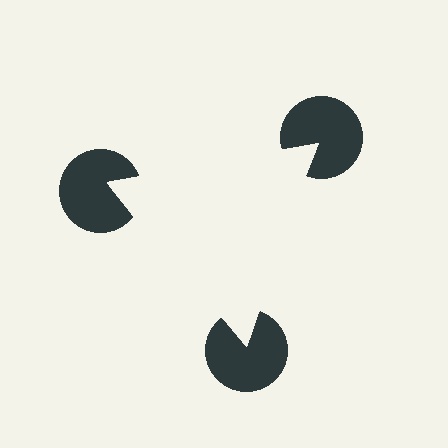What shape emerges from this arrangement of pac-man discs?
An illusory triangle — its edges are inferred from the aligned wedge cuts in the pac-man discs, not physically drawn.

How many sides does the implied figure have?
3 sides.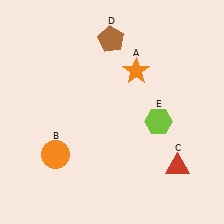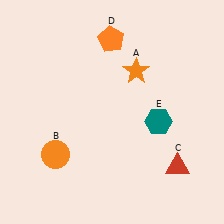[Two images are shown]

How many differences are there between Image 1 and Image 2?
There are 2 differences between the two images.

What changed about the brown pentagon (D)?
In Image 1, D is brown. In Image 2, it changed to orange.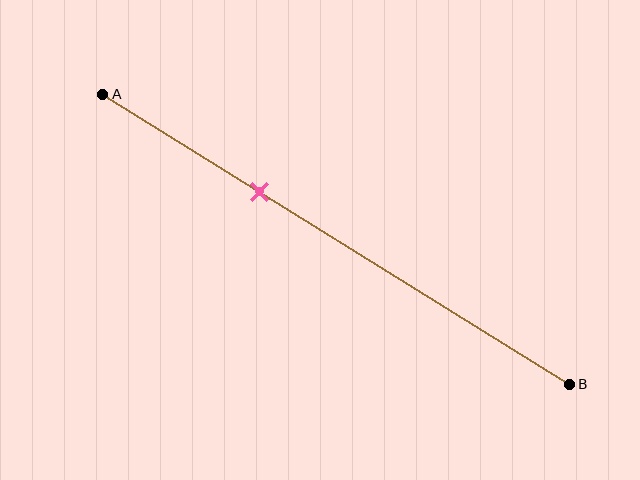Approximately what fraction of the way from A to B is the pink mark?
The pink mark is approximately 35% of the way from A to B.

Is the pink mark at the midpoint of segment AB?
No, the mark is at about 35% from A, not at the 50% midpoint.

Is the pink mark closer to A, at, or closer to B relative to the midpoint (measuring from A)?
The pink mark is closer to point A than the midpoint of segment AB.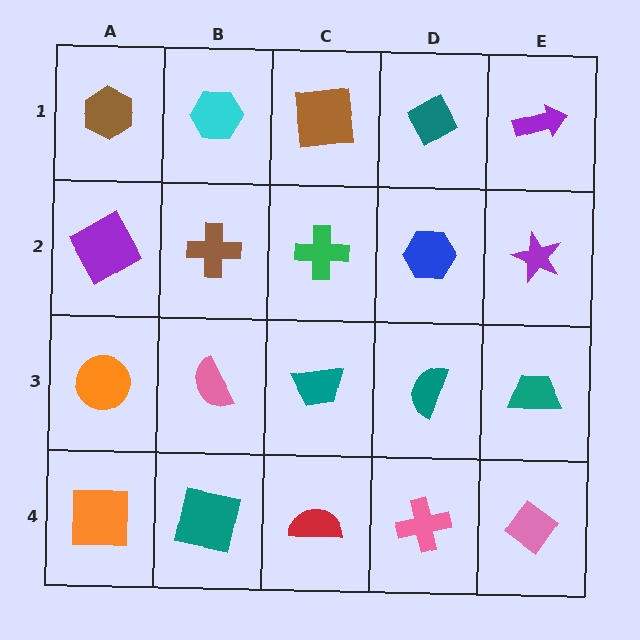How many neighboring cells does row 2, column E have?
3.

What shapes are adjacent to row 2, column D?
A teal diamond (row 1, column D), a teal semicircle (row 3, column D), a green cross (row 2, column C), a purple star (row 2, column E).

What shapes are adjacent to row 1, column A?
A purple square (row 2, column A), a cyan hexagon (row 1, column B).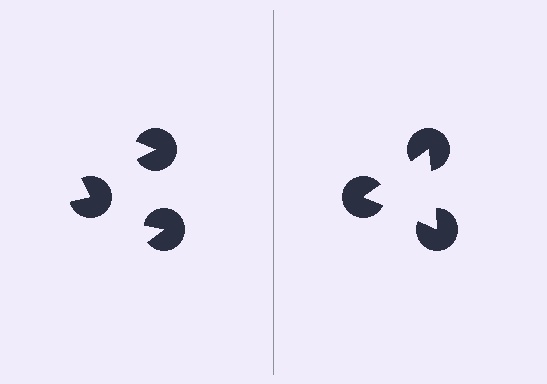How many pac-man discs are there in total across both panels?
6 — 3 on each side.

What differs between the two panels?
The pac-man discs are positioned identically on both sides; only the wedge orientations differ. On the right they align to a triangle; on the left they are misaligned.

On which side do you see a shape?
An illusory triangle appears on the right side. On the left side the wedge cuts are rotated, so no coherent shape forms.